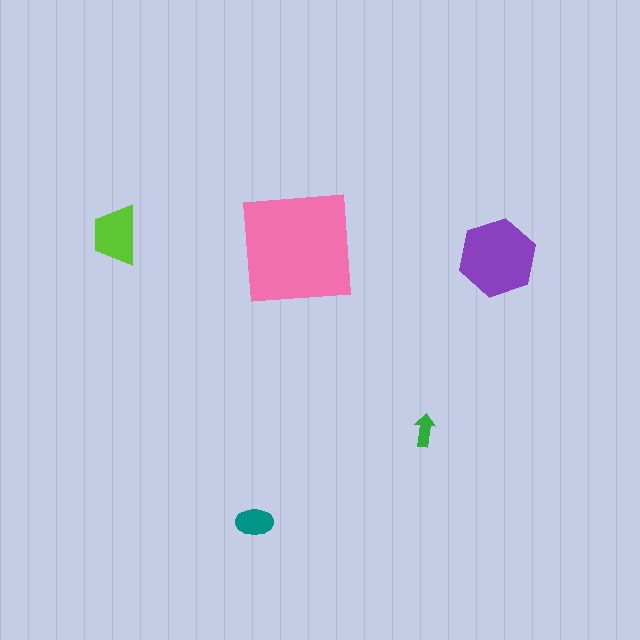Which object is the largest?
The pink square.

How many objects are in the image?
There are 5 objects in the image.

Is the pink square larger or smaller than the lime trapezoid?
Larger.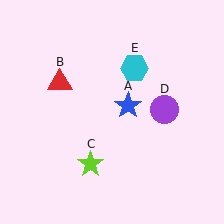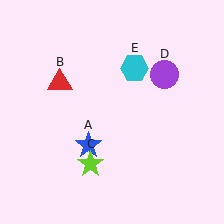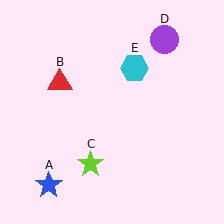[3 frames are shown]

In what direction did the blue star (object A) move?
The blue star (object A) moved down and to the left.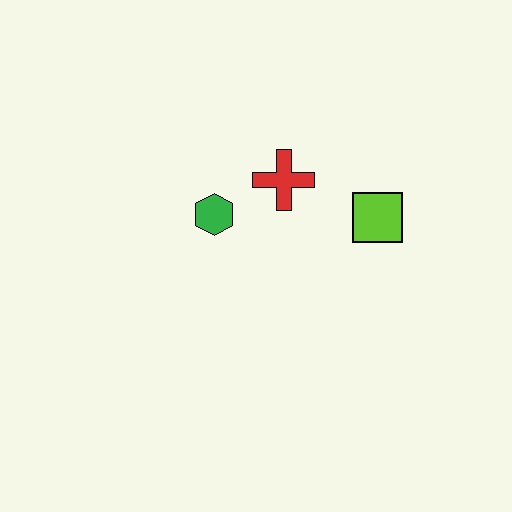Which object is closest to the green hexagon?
The red cross is closest to the green hexagon.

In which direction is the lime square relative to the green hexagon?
The lime square is to the right of the green hexagon.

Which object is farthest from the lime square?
The green hexagon is farthest from the lime square.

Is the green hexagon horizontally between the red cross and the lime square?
No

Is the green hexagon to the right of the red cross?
No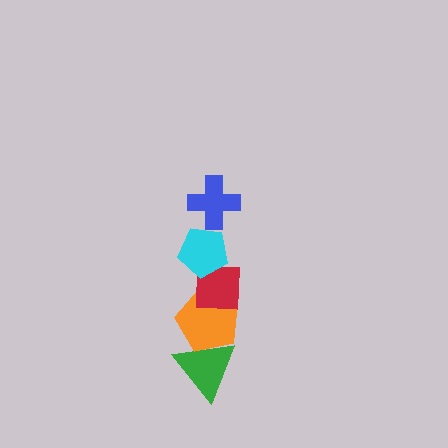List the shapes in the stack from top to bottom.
From top to bottom: the blue cross, the cyan pentagon, the red square, the orange pentagon, the green triangle.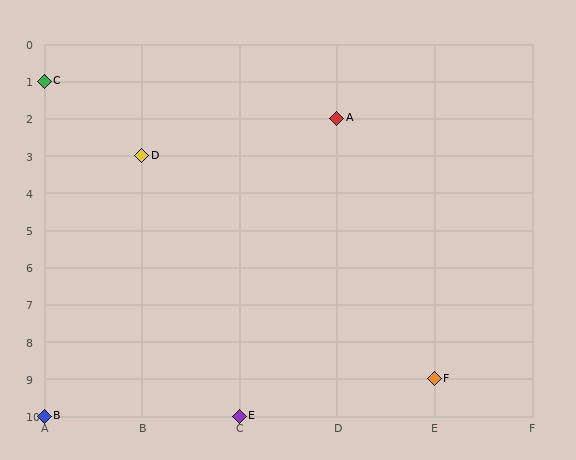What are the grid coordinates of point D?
Point D is at grid coordinates (B, 3).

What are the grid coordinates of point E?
Point E is at grid coordinates (C, 10).